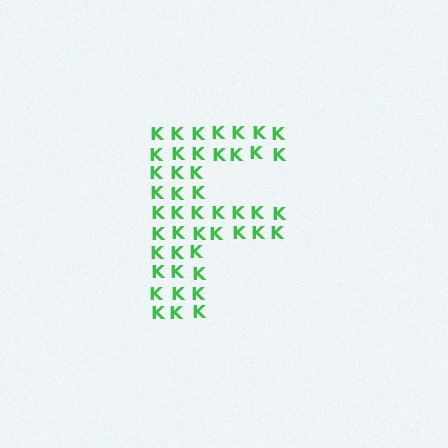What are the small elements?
The small elements are letter K's.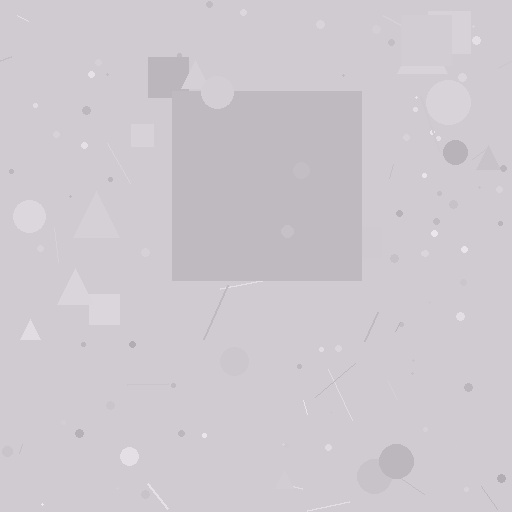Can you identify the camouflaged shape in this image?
The camouflaged shape is a square.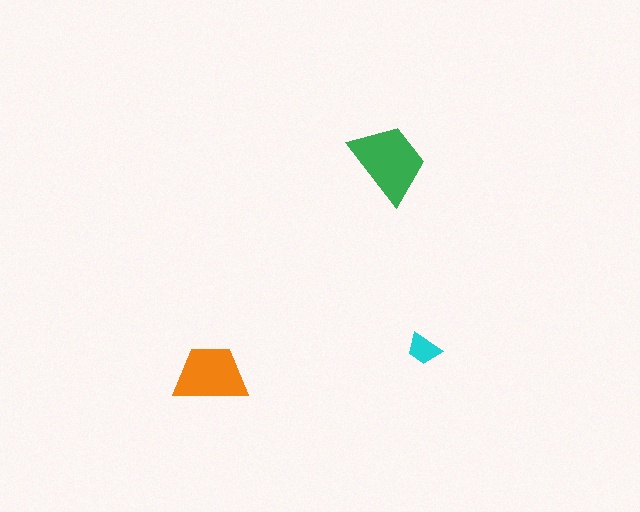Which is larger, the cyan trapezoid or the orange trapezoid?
The orange one.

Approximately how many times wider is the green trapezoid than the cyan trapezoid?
About 2.5 times wider.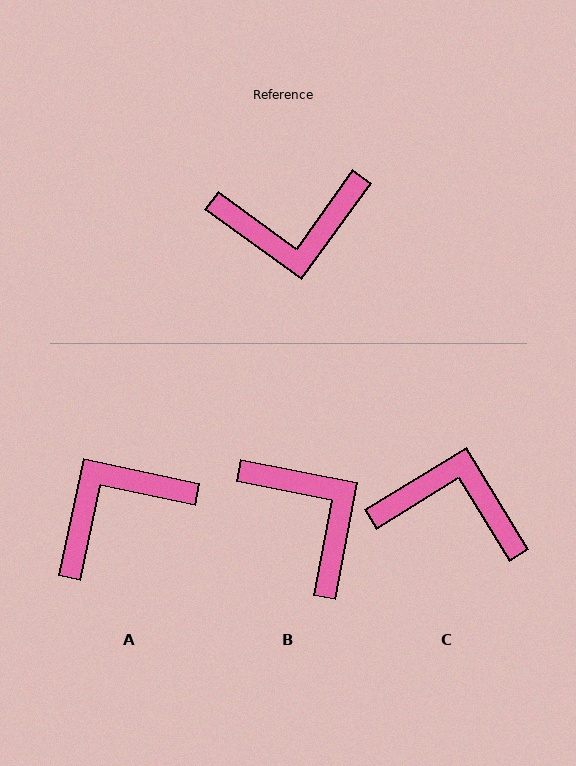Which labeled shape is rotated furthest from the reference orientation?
C, about 157 degrees away.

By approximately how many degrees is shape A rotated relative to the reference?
Approximately 156 degrees clockwise.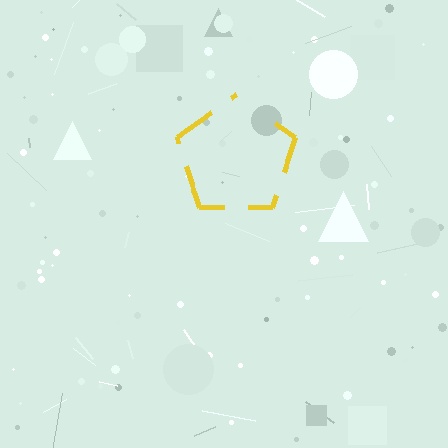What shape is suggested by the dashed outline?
The dashed outline suggests a pentagon.